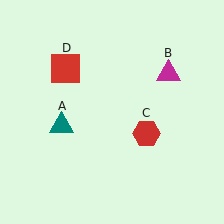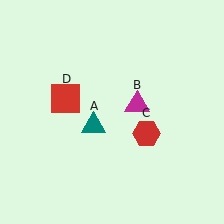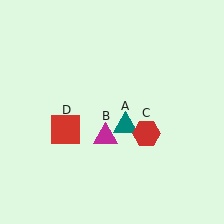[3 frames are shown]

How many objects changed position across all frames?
3 objects changed position: teal triangle (object A), magenta triangle (object B), red square (object D).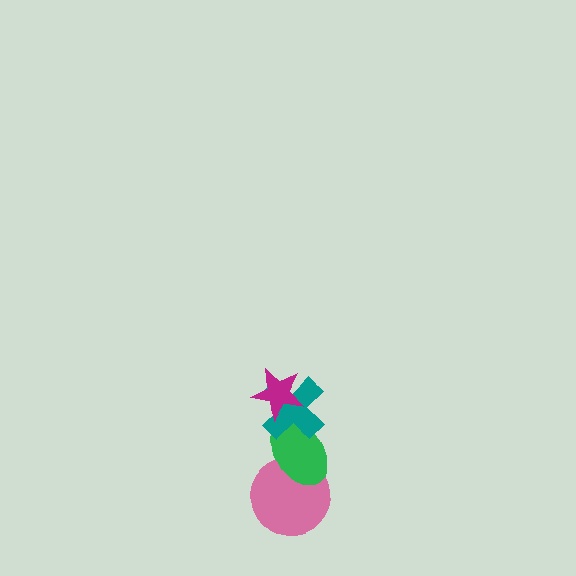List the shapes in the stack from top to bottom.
From top to bottom: the magenta star, the teal cross, the green ellipse, the pink circle.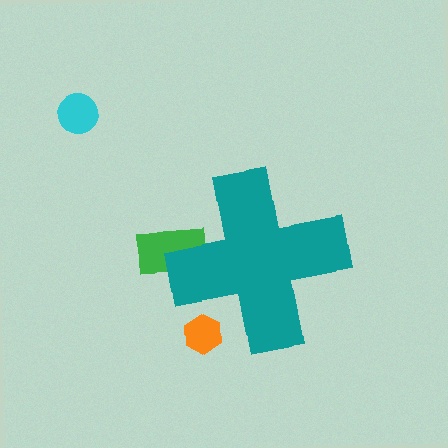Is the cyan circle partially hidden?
No, the cyan circle is fully visible.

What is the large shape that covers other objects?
A teal cross.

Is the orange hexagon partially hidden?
Yes, the orange hexagon is partially hidden behind the teal cross.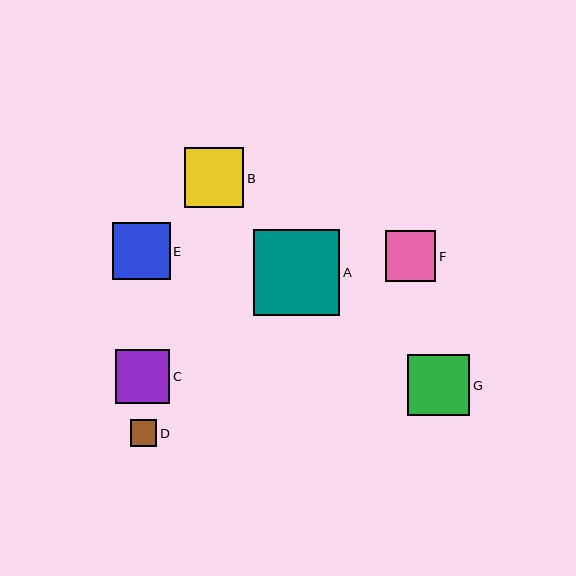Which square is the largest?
Square A is the largest with a size of approximately 86 pixels.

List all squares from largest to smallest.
From largest to smallest: A, G, B, E, C, F, D.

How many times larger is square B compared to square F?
Square B is approximately 1.2 times the size of square F.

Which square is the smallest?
Square D is the smallest with a size of approximately 27 pixels.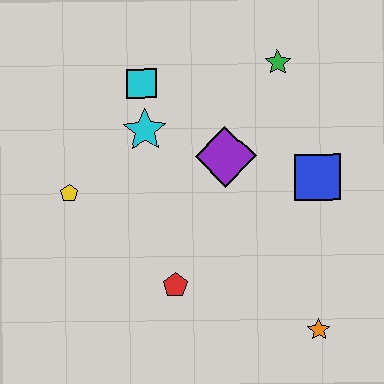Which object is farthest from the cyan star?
The orange star is farthest from the cyan star.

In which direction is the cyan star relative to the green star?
The cyan star is to the left of the green star.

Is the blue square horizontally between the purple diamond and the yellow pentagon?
No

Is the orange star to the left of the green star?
No